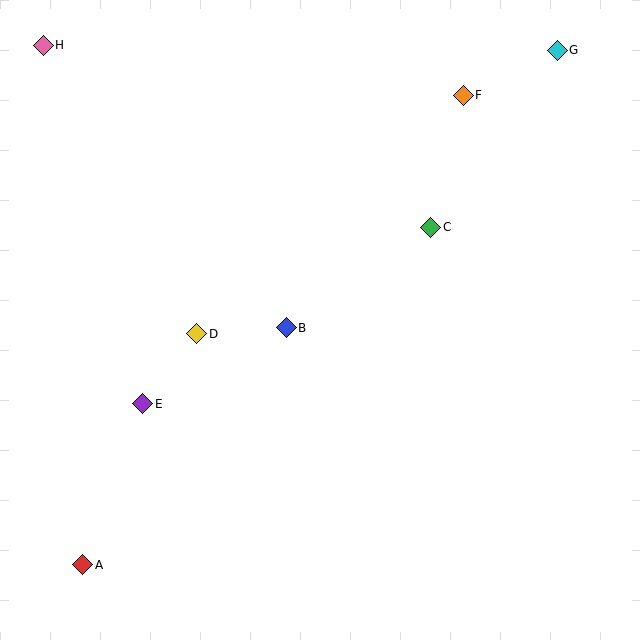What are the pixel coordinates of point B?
Point B is at (286, 328).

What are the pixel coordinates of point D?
Point D is at (197, 334).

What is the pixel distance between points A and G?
The distance between A and G is 700 pixels.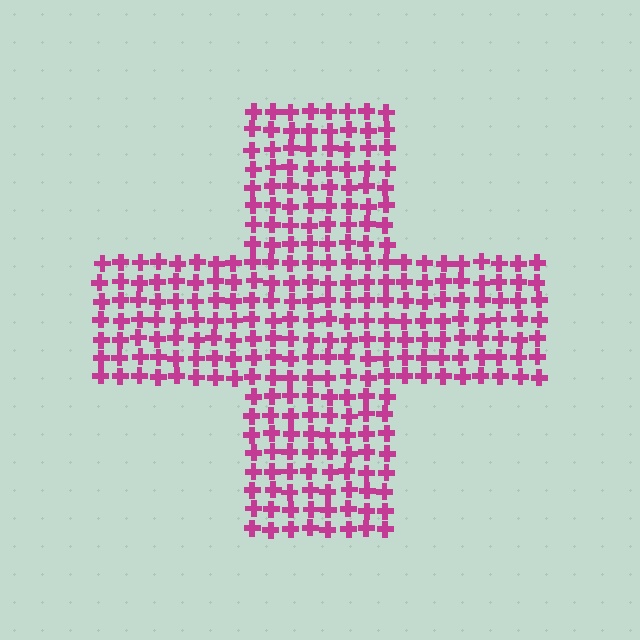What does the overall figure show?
The overall figure shows a cross.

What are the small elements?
The small elements are crosses.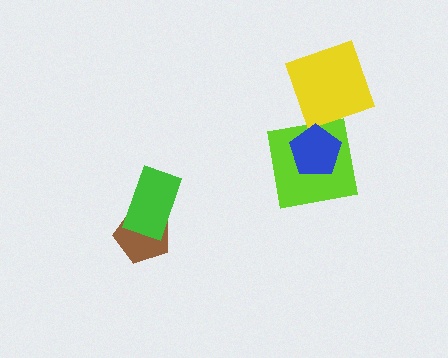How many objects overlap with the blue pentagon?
1 object overlaps with the blue pentagon.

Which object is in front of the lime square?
The blue pentagon is in front of the lime square.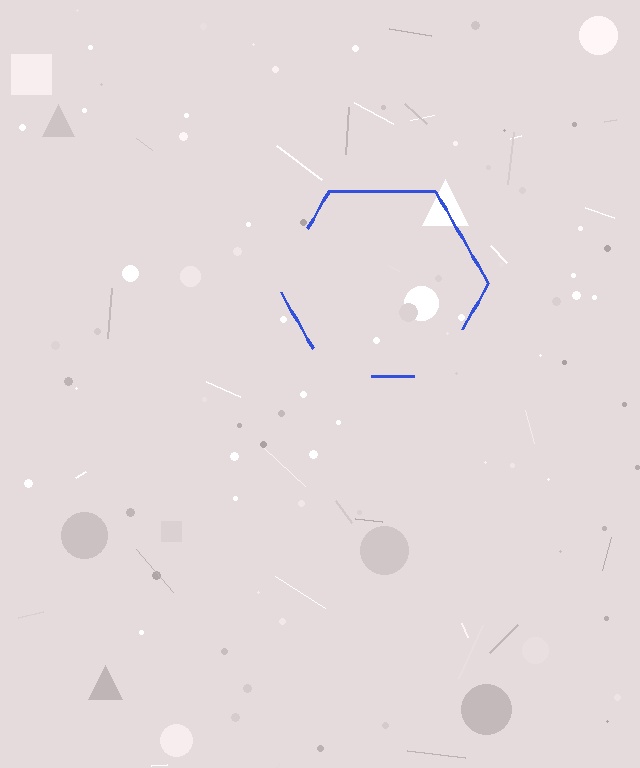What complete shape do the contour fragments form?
The contour fragments form a hexagon.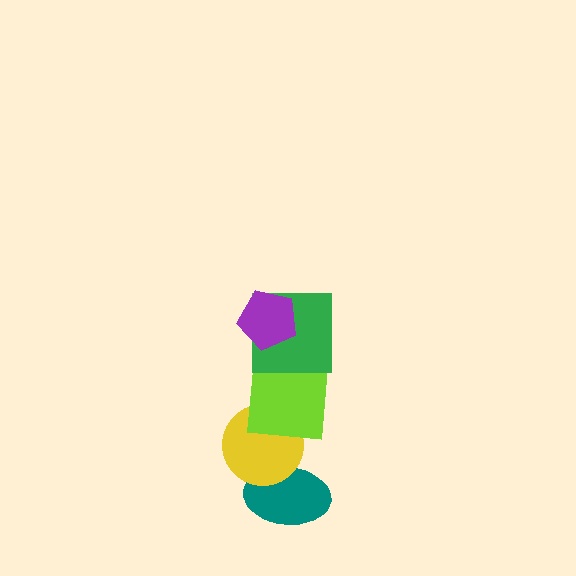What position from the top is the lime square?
The lime square is 3rd from the top.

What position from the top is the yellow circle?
The yellow circle is 4th from the top.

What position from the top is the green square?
The green square is 2nd from the top.